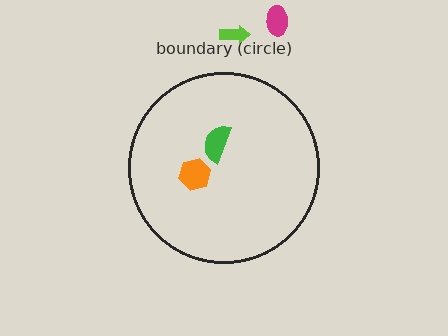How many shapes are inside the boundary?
2 inside, 2 outside.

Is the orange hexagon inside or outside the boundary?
Inside.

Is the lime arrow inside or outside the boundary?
Outside.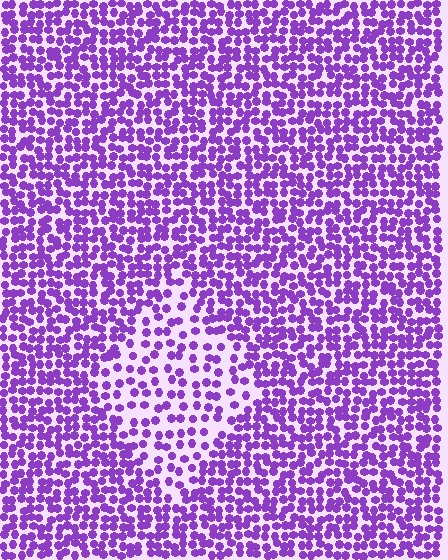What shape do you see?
I see a diamond.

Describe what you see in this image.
The image contains small purple elements arranged at two different densities. A diamond-shaped region is visible where the elements are less densely packed than the surrounding area.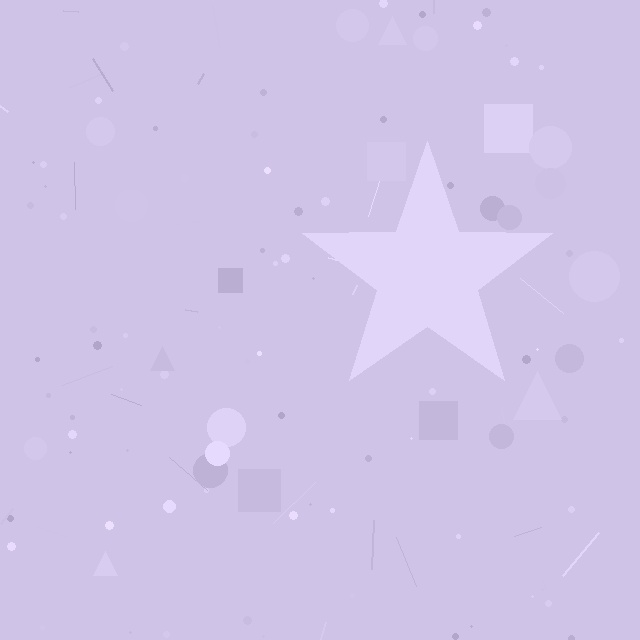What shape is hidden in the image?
A star is hidden in the image.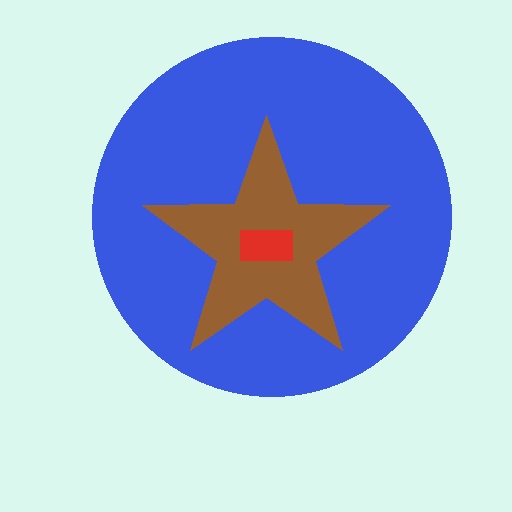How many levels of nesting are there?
3.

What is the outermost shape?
The blue circle.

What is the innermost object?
The red rectangle.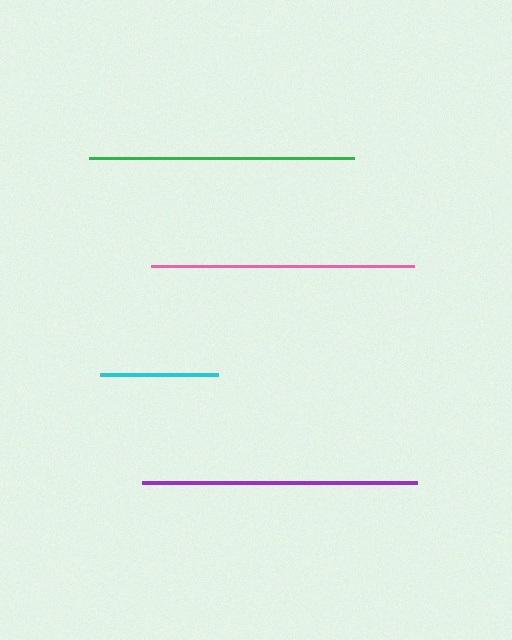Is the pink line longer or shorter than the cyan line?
The pink line is longer than the cyan line.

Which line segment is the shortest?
The cyan line is the shortest at approximately 118 pixels.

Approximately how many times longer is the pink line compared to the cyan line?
The pink line is approximately 2.2 times the length of the cyan line.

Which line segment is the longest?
The purple line is the longest at approximately 275 pixels.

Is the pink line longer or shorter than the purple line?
The purple line is longer than the pink line.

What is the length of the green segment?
The green segment is approximately 264 pixels long.